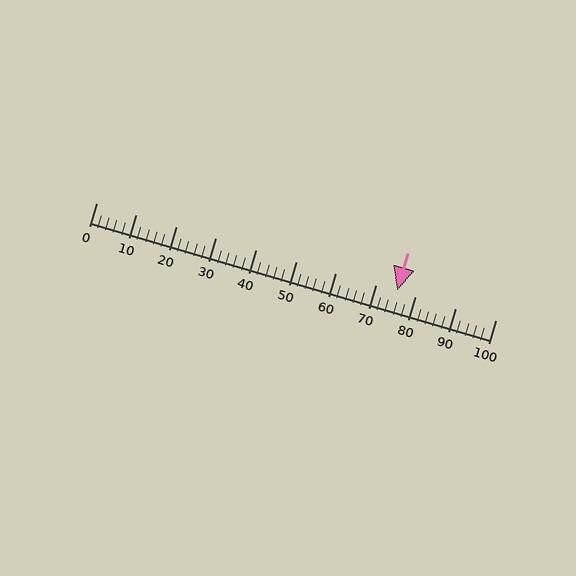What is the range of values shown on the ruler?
The ruler shows values from 0 to 100.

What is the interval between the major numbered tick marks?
The major tick marks are spaced 10 units apart.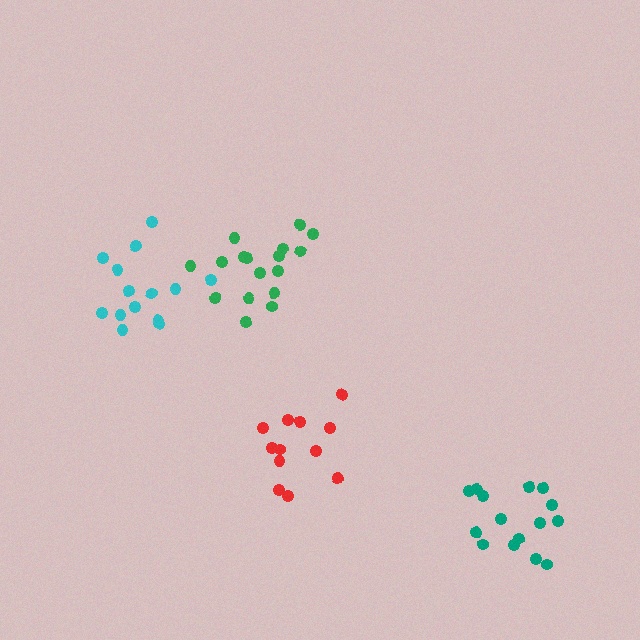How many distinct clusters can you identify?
There are 4 distinct clusters.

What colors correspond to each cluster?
The clusters are colored: green, red, cyan, teal.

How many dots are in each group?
Group 1: 17 dots, Group 2: 12 dots, Group 3: 14 dots, Group 4: 15 dots (58 total).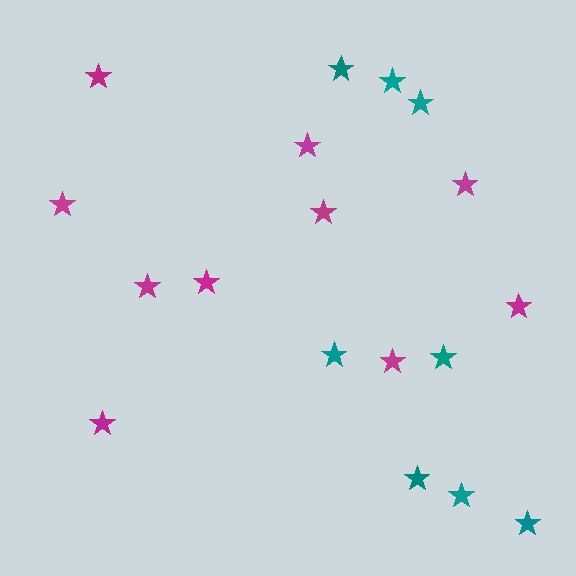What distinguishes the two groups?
There are 2 groups: one group of magenta stars (10) and one group of teal stars (8).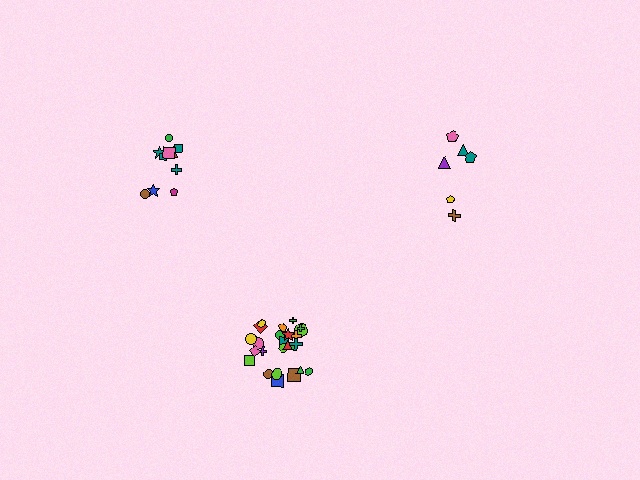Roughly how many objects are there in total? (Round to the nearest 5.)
Roughly 40 objects in total.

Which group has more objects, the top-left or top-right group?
The top-left group.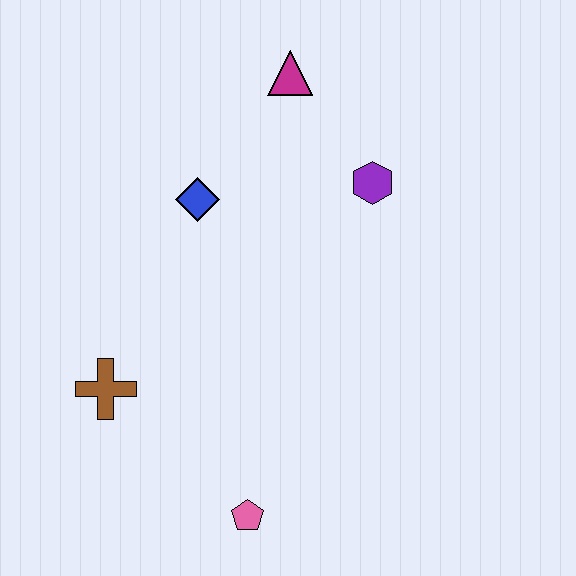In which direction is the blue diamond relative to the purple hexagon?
The blue diamond is to the left of the purple hexagon.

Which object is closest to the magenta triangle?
The purple hexagon is closest to the magenta triangle.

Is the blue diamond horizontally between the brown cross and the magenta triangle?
Yes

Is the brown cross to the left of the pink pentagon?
Yes